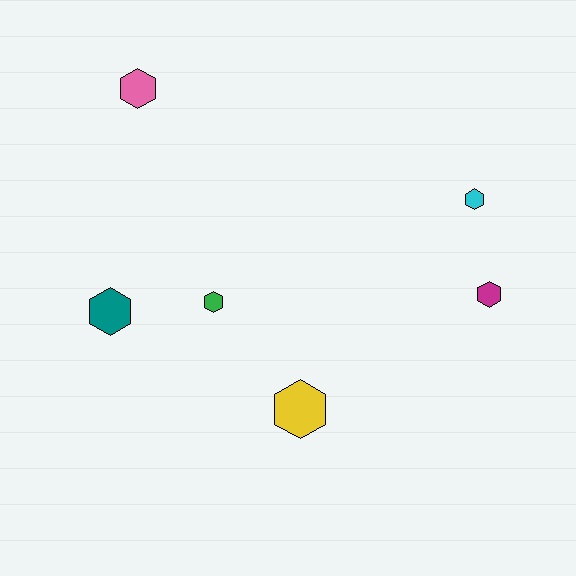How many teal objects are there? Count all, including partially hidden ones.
There is 1 teal object.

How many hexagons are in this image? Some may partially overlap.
There are 6 hexagons.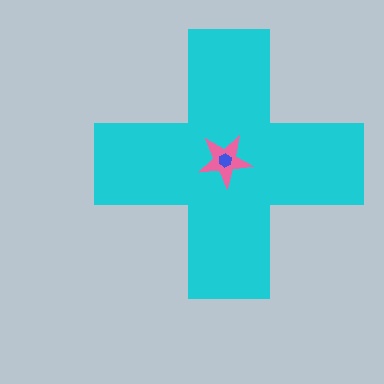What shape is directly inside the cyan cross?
The pink star.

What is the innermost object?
The blue hexagon.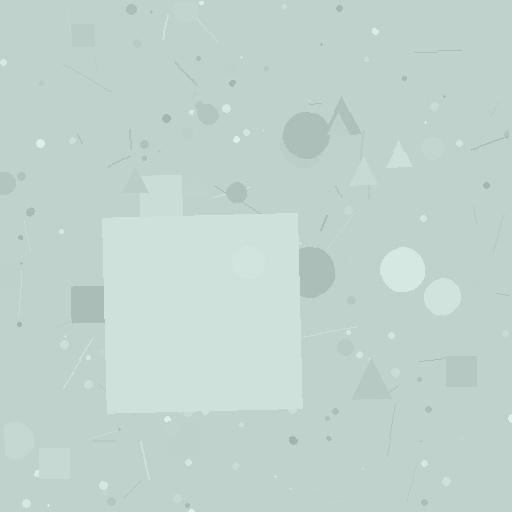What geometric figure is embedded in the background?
A square is embedded in the background.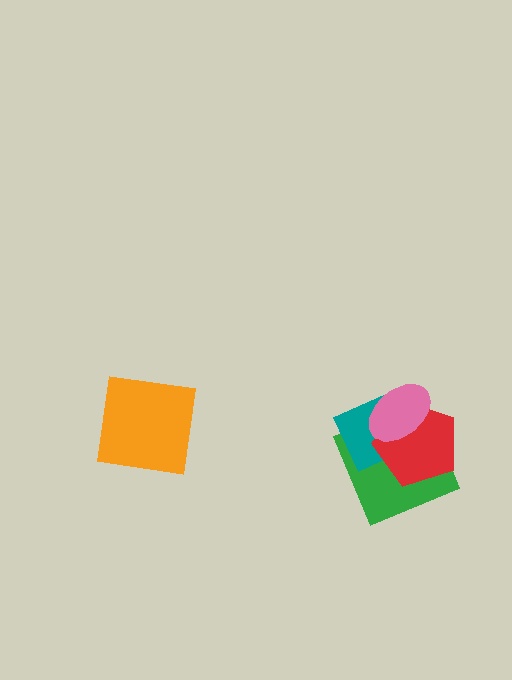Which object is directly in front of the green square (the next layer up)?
The teal diamond is directly in front of the green square.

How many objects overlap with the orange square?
0 objects overlap with the orange square.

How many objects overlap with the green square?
3 objects overlap with the green square.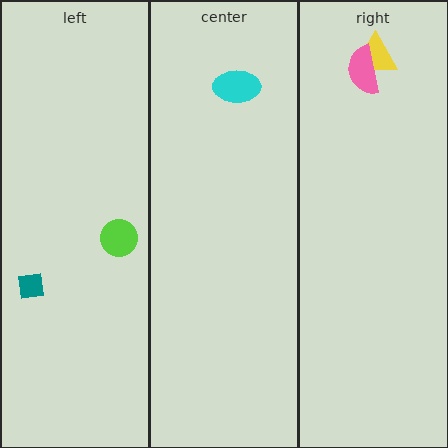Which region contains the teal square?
The left region.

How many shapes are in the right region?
2.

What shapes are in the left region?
The teal square, the lime circle.